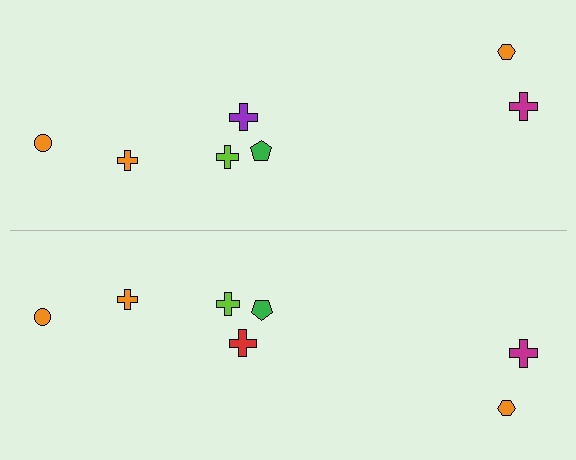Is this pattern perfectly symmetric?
No, the pattern is not perfectly symmetric. The red cross on the bottom side breaks the symmetry — its mirror counterpart is purple.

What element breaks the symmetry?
The red cross on the bottom side breaks the symmetry — its mirror counterpart is purple.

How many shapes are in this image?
There are 14 shapes in this image.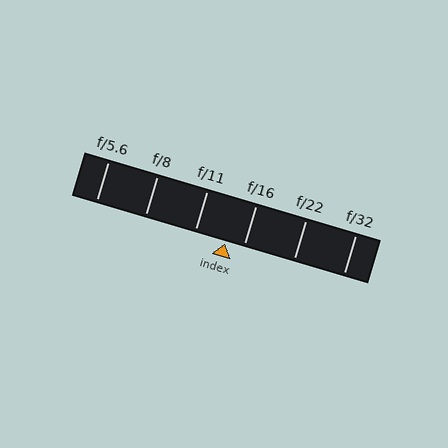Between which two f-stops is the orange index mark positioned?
The index mark is between f/11 and f/16.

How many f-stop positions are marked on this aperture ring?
There are 6 f-stop positions marked.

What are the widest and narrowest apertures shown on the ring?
The widest aperture shown is f/5.6 and the narrowest is f/32.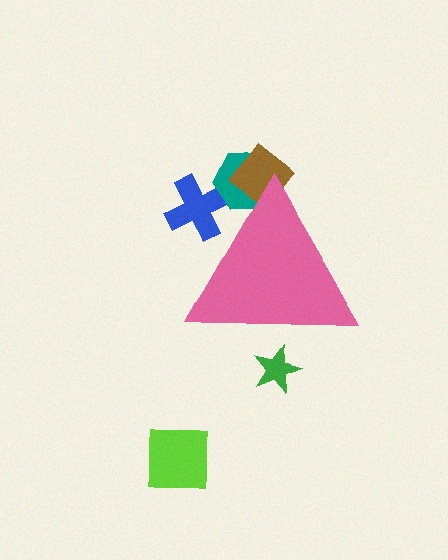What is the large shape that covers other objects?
A pink triangle.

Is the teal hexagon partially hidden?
Yes, the teal hexagon is partially hidden behind the pink triangle.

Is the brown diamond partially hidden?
Yes, the brown diamond is partially hidden behind the pink triangle.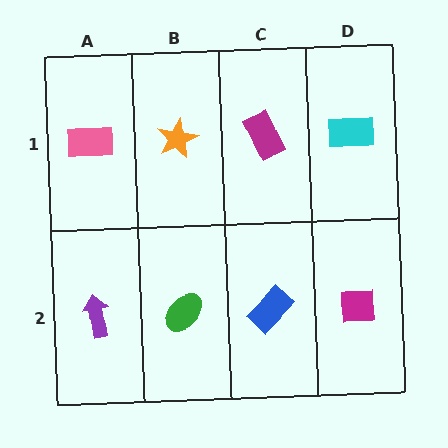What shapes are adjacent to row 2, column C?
A magenta rectangle (row 1, column C), a green ellipse (row 2, column B), a magenta square (row 2, column D).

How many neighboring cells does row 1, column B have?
3.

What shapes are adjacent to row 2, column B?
An orange star (row 1, column B), a purple arrow (row 2, column A), a blue rectangle (row 2, column C).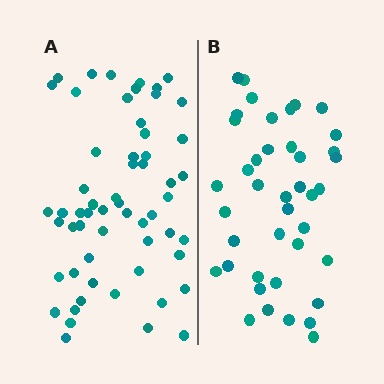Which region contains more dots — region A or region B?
Region A (the left region) has more dots.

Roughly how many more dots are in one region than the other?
Region A has approximately 15 more dots than region B.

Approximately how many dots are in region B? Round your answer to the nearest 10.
About 40 dots. (The exact count is 41, which rounds to 40.)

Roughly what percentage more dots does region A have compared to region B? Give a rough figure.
About 40% more.